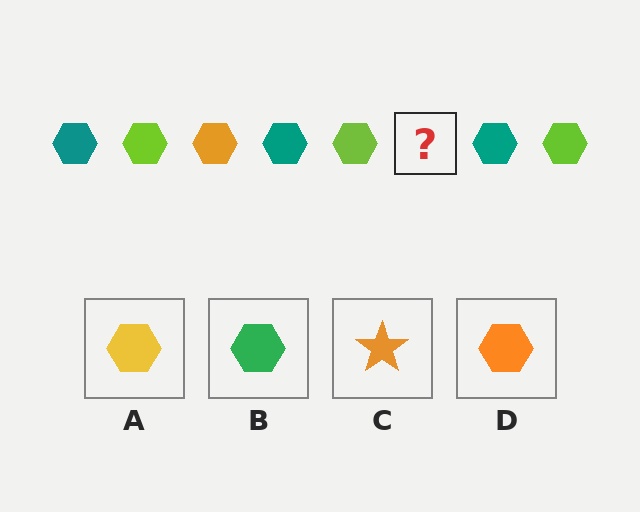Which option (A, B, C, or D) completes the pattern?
D.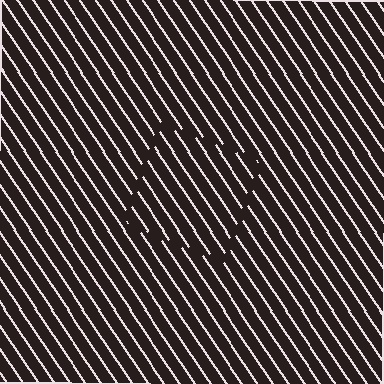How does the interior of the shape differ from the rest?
The interior of the shape contains the same grating, shifted by half a period — the contour is defined by the phase discontinuity where line-ends from the inner and outer gratings abut.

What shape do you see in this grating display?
An illusory square. The interior of the shape contains the same grating, shifted by half a period — the contour is defined by the phase discontinuity where line-ends from the inner and outer gratings abut.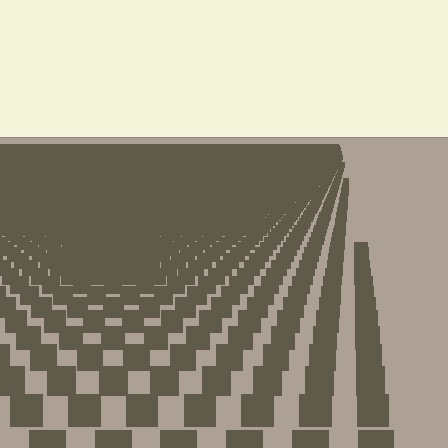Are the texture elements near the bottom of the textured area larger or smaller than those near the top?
Larger. Near the bottom, elements are closer to the viewer and appear at a bigger on-screen size.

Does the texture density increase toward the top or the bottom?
Density increases toward the top.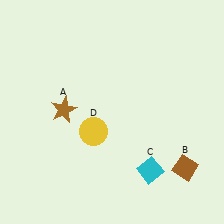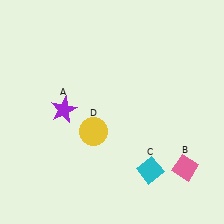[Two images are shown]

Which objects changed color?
A changed from brown to purple. B changed from brown to pink.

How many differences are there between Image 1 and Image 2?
There are 2 differences between the two images.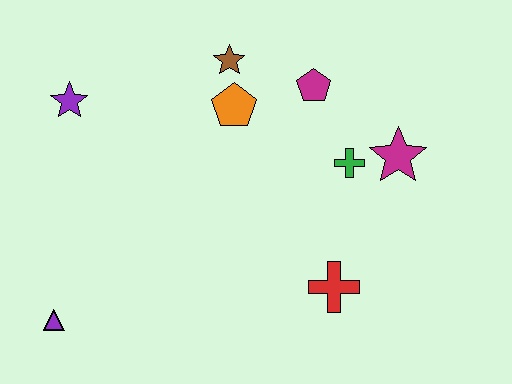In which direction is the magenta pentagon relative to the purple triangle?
The magenta pentagon is to the right of the purple triangle.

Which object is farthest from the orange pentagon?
The purple triangle is farthest from the orange pentagon.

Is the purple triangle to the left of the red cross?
Yes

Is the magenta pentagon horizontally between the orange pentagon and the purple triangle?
No